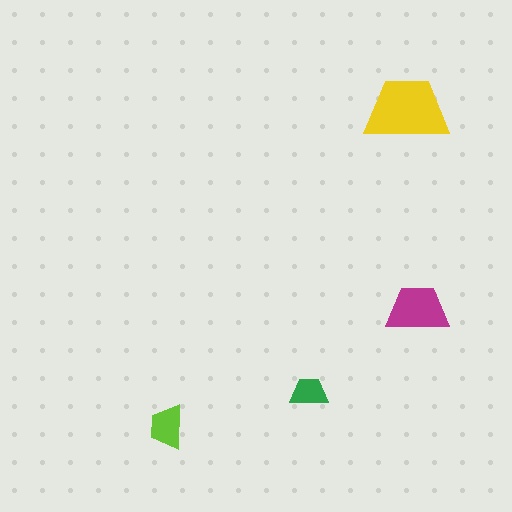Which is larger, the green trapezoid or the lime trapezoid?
The lime one.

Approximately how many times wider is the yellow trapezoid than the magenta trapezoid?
About 1.5 times wider.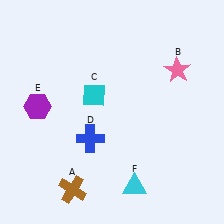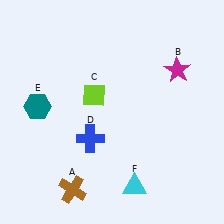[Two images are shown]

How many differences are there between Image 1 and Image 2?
There are 3 differences between the two images.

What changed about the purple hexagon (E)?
In Image 1, E is purple. In Image 2, it changed to teal.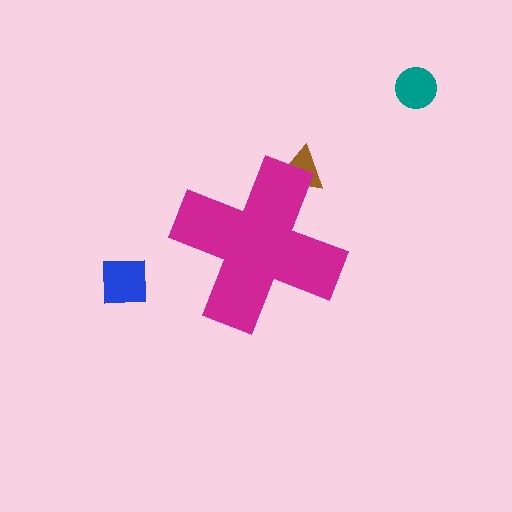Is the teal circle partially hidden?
No, the teal circle is fully visible.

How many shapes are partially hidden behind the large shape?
1 shape is partially hidden.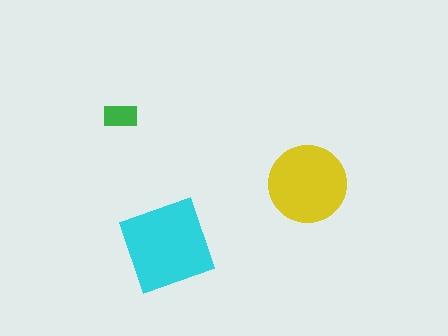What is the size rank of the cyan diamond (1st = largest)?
1st.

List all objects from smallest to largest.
The green rectangle, the yellow circle, the cyan diamond.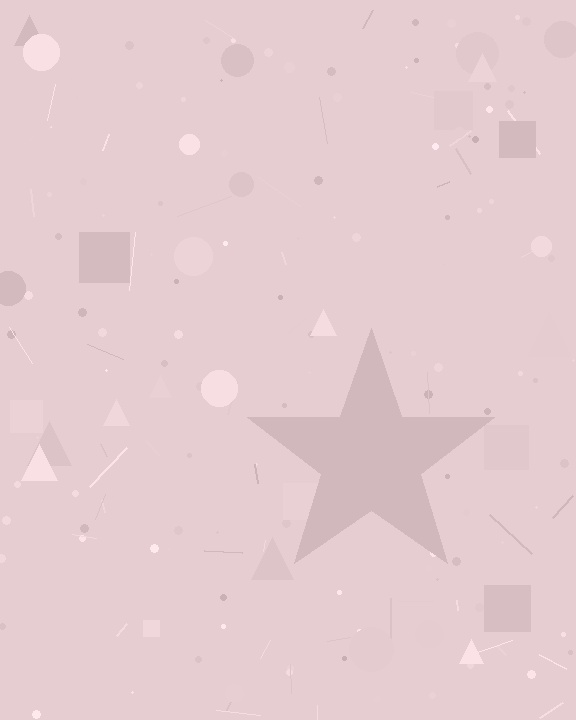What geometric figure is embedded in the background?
A star is embedded in the background.